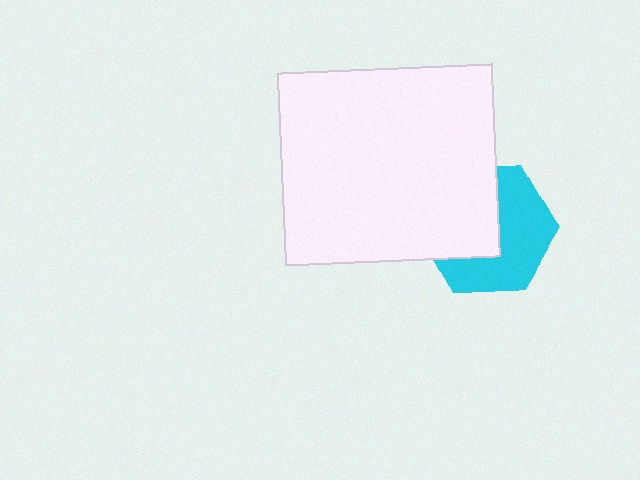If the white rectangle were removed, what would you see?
You would see the complete cyan hexagon.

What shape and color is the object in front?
The object in front is a white rectangle.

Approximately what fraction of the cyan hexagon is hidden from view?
Roughly 46% of the cyan hexagon is hidden behind the white rectangle.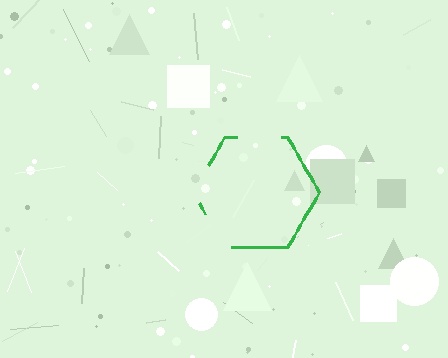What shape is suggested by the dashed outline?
The dashed outline suggests a hexagon.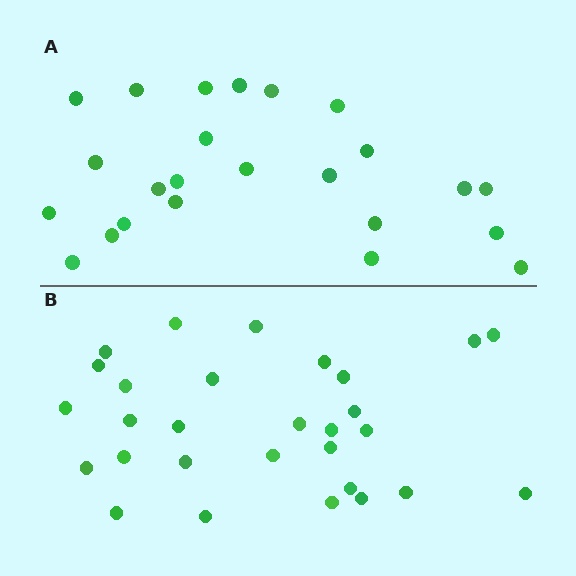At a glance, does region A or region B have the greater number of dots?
Region B (the bottom region) has more dots.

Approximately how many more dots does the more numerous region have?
Region B has about 5 more dots than region A.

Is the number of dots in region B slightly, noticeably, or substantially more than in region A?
Region B has only slightly more — the two regions are fairly close. The ratio is roughly 1.2 to 1.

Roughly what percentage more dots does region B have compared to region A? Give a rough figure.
About 20% more.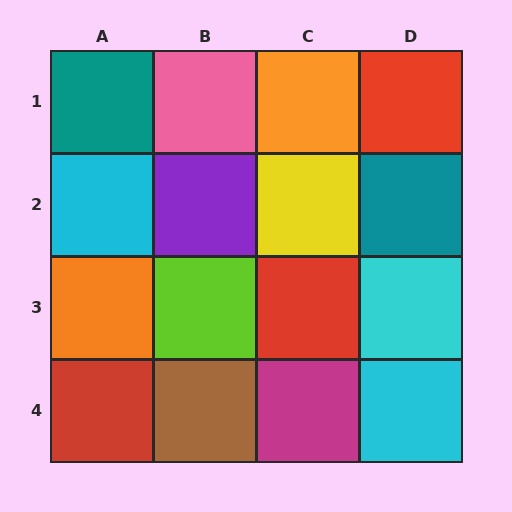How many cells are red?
3 cells are red.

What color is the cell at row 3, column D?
Cyan.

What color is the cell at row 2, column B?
Purple.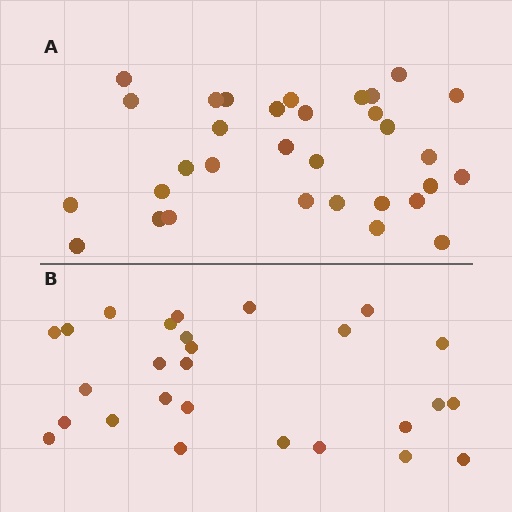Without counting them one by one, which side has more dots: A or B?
Region A (the top region) has more dots.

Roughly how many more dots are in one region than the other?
Region A has about 5 more dots than region B.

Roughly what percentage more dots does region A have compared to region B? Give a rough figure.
About 20% more.